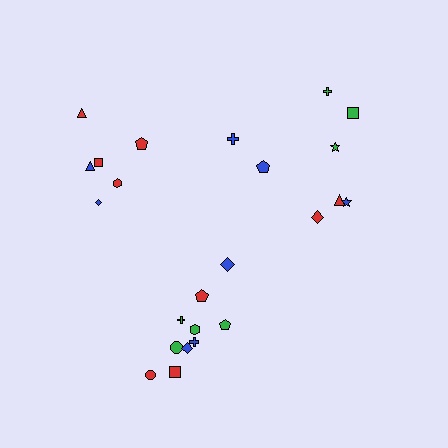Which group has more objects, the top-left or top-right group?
The top-right group.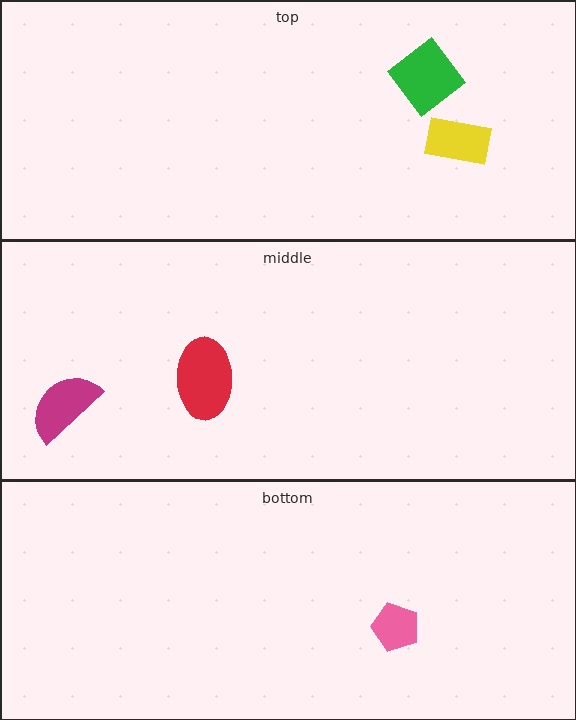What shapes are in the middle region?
The red ellipse, the magenta semicircle.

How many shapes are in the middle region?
2.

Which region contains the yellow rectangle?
The top region.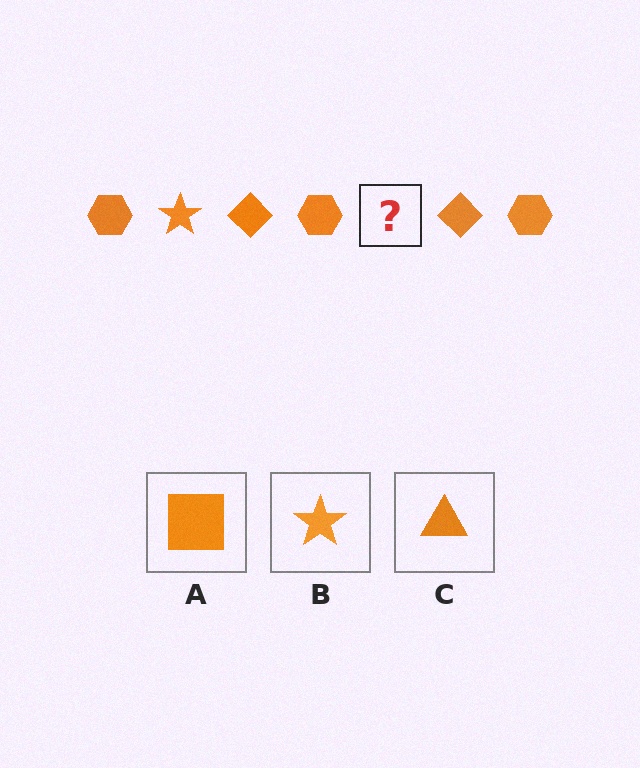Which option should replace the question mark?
Option B.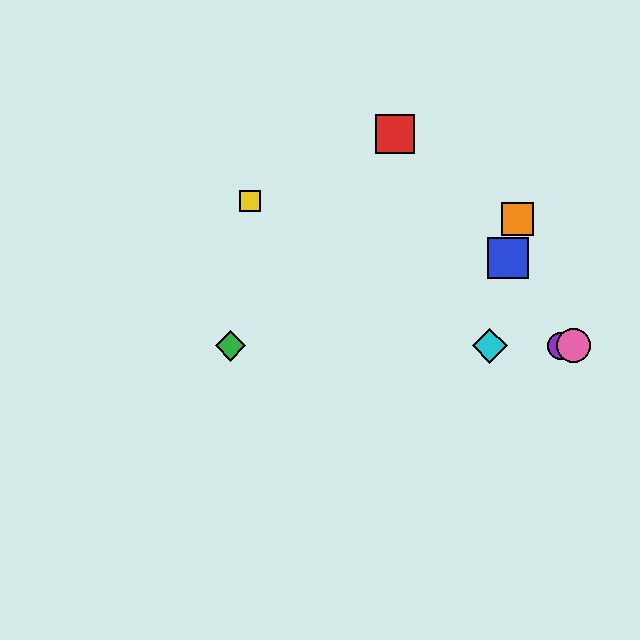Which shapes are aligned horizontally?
The green diamond, the purple circle, the cyan diamond, the pink circle are aligned horizontally.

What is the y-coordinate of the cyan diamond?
The cyan diamond is at y≈346.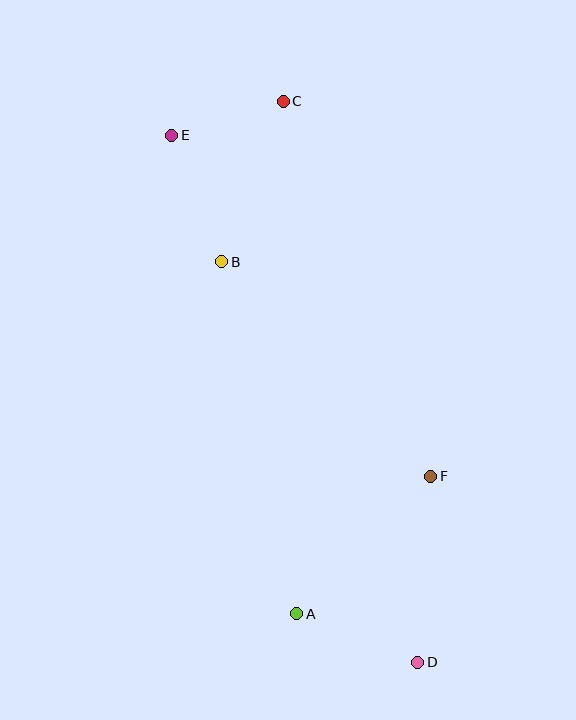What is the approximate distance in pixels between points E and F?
The distance between E and F is approximately 429 pixels.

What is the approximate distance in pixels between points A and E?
The distance between A and E is approximately 495 pixels.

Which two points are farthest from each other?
Points D and E are farthest from each other.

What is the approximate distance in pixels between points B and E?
The distance between B and E is approximately 136 pixels.